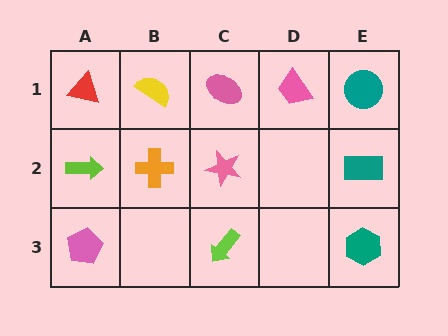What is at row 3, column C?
A lime arrow.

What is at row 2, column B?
An orange cross.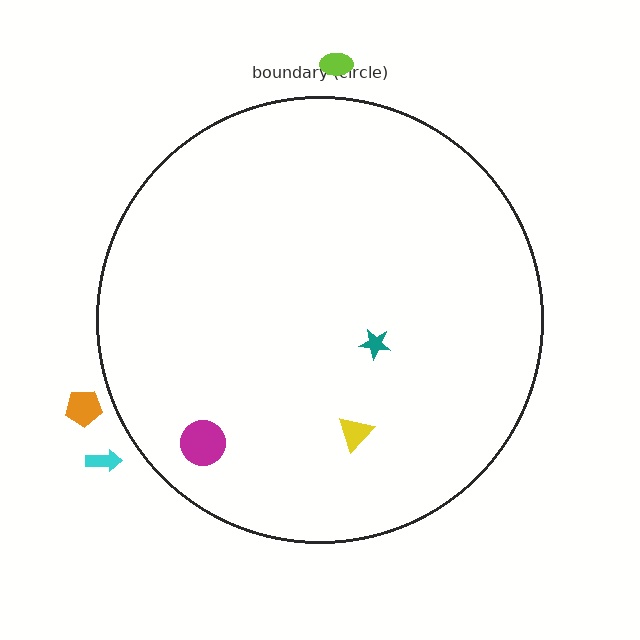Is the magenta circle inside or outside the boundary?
Inside.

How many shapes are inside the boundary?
3 inside, 3 outside.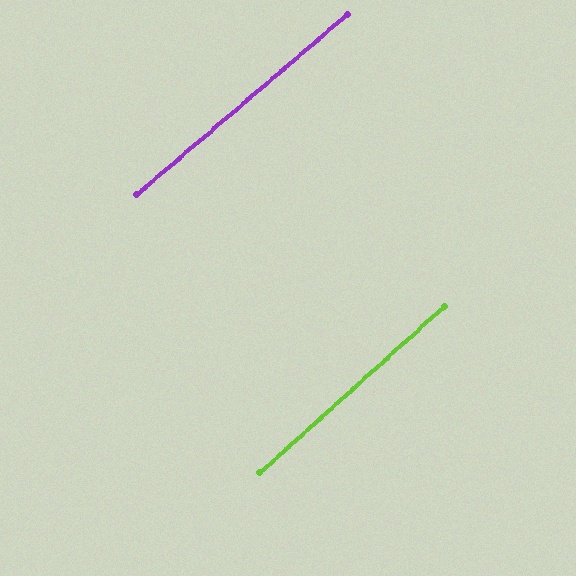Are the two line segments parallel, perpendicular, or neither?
Parallel — their directions differ by only 1.4°.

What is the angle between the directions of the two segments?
Approximately 1 degree.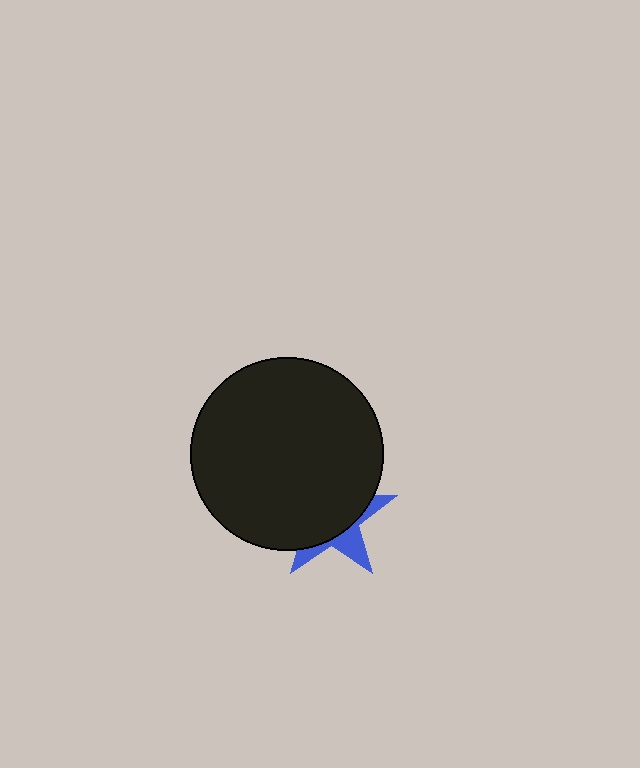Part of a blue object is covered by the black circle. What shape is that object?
It is a star.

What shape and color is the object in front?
The object in front is a black circle.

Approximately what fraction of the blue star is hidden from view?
Roughly 70% of the blue star is hidden behind the black circle.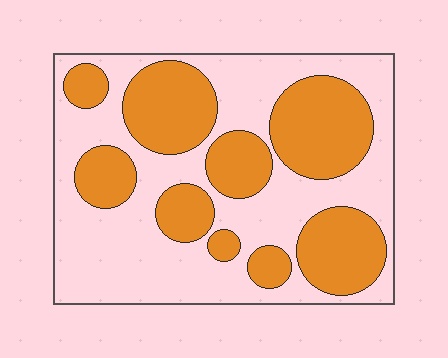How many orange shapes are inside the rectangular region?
9.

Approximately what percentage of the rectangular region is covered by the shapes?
Approximately 40%.